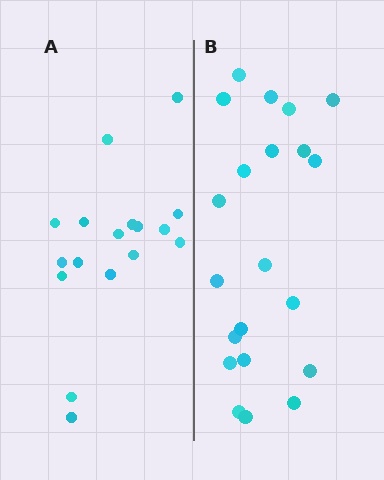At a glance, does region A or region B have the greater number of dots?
Region B (the right region) has more dots.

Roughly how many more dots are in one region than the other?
Region B has about 4 more dots than region A.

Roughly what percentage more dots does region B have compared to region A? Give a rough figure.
About 25% more.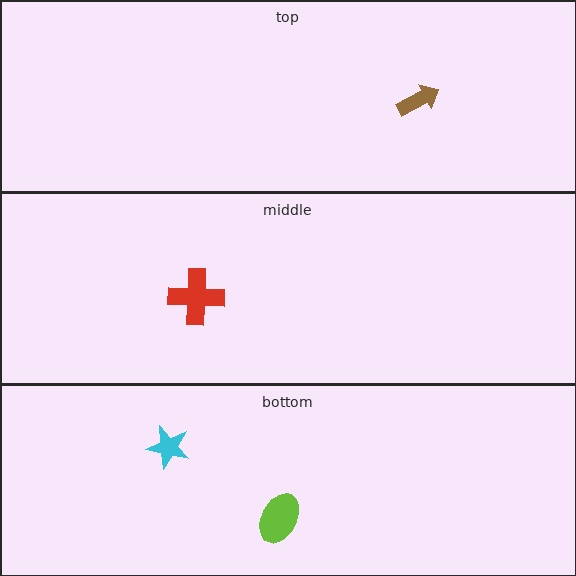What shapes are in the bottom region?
The cyan star, the lime ellipse.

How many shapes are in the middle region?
1.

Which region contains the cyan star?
The bottom region.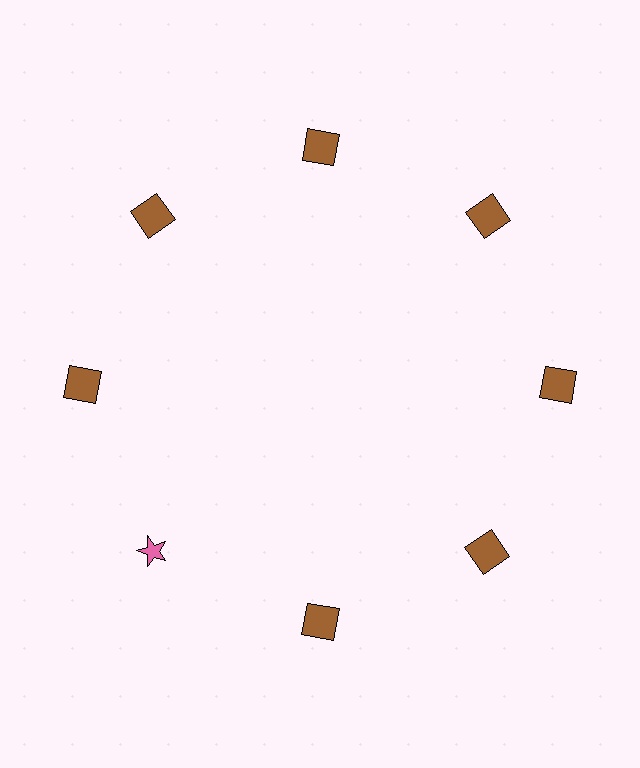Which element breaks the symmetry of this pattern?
The pink star at roughly the 8 o'clock position breaks the symmetry. All other shapes are brown squares.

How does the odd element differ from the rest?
It differs in both color (pink instead of brown) and shape (star instead of square).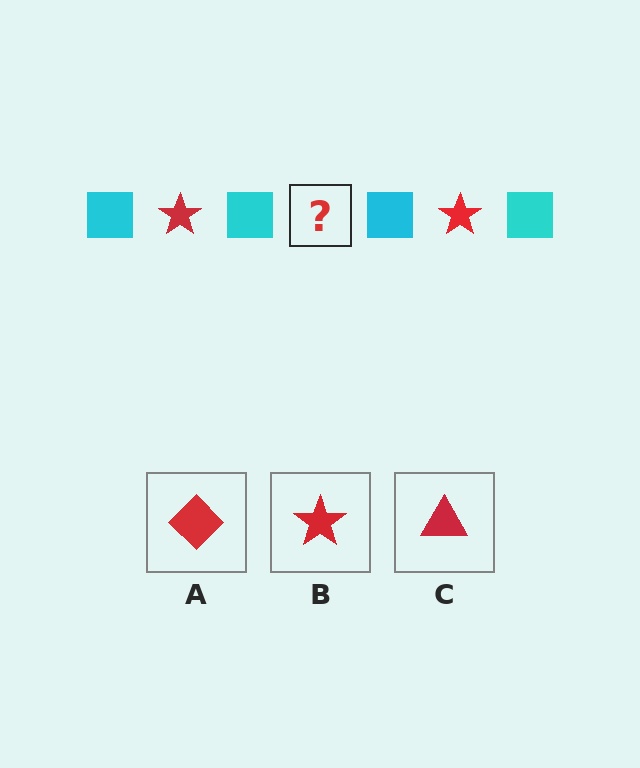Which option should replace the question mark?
Option B.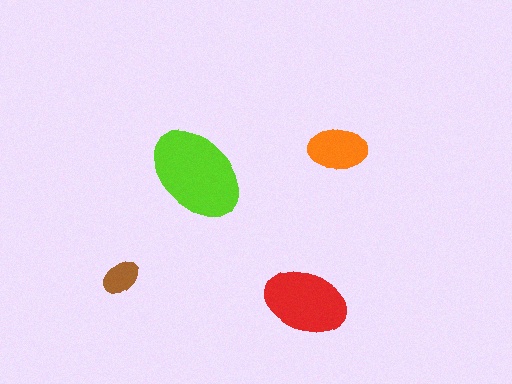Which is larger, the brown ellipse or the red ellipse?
The red one.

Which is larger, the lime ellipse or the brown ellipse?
The lime one.